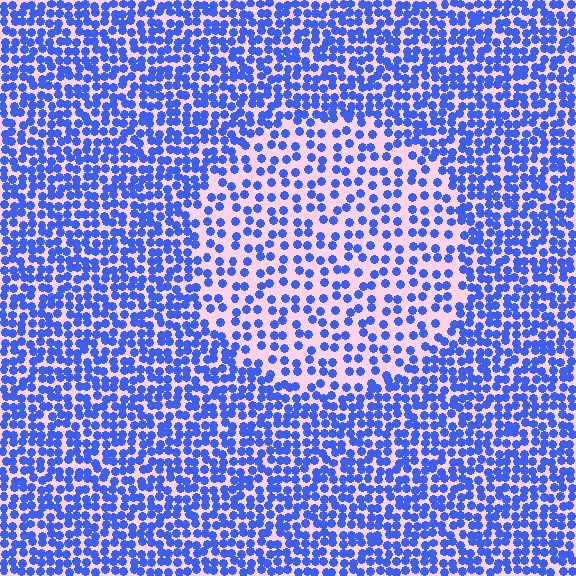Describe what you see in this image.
The image contains small blue elements arranged at two different densities. A circle-shaped region is visible where the elements are less densely packed than the surrounding area.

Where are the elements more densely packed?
The elements are more densely packed outside the circle boundary.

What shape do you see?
I see a circle.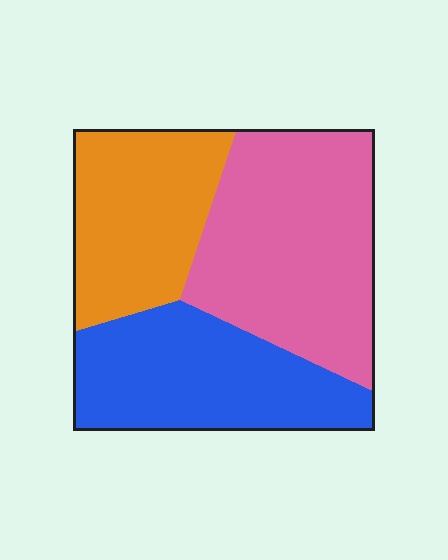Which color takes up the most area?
Pink, at roughly 40%.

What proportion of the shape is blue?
Blue takes up about one third (1/3) of the shape.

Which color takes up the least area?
Orange, at roughly 25%.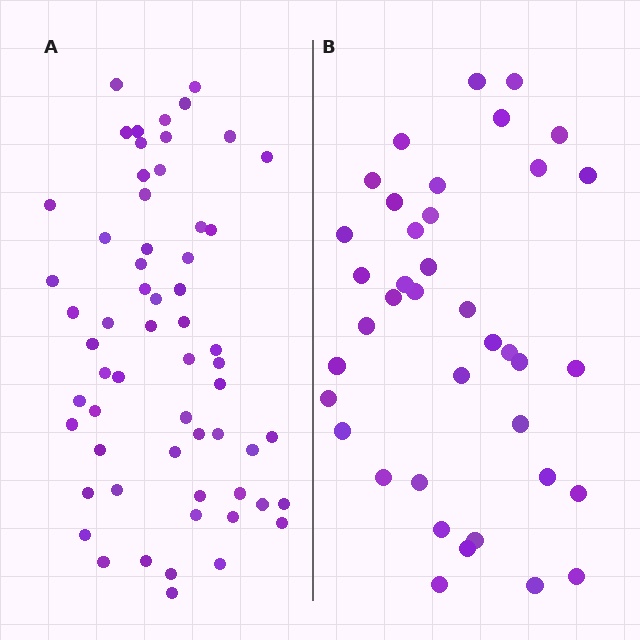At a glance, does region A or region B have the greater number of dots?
Region A (the left region) has more dots.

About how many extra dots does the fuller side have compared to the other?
Region A has approximately 20 more dots than region B.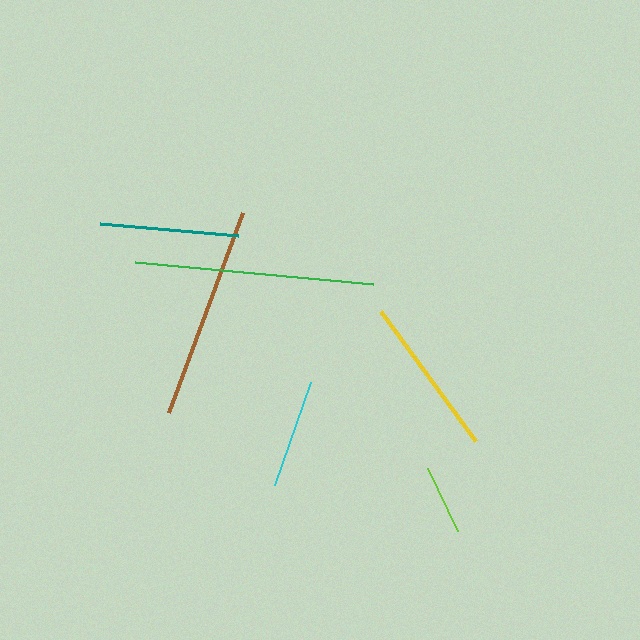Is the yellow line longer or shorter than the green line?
The green line is longer than the yellow line.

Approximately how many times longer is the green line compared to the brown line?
The green line is approximately 1.1 times the length of the brown line.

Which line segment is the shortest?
The lime line is the shortest at approximately 70 pixels.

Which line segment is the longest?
The green line is the longest at approximately 240 pixels.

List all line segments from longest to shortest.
From longest to shortest: green, brown, yellow, teal, cyan, lime.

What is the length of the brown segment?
The brown segment is approximately 213 pixels long.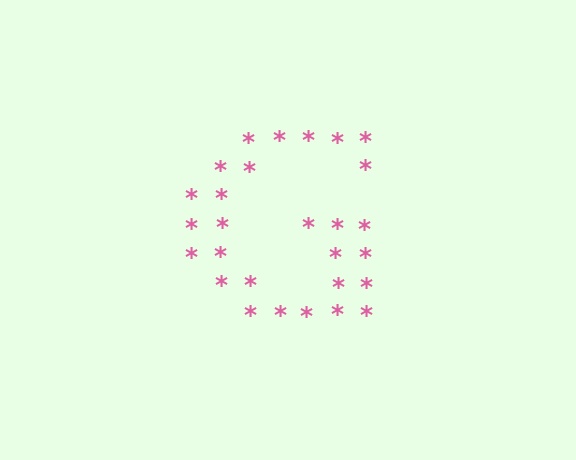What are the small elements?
The small elements are asterisks.